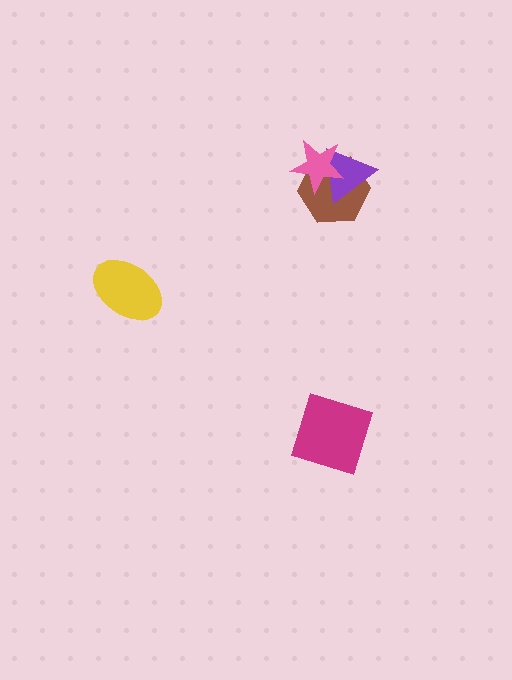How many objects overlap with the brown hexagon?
2 objects overlap with the brown hexagon.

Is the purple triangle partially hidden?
Yes, it is partially covered by another shape.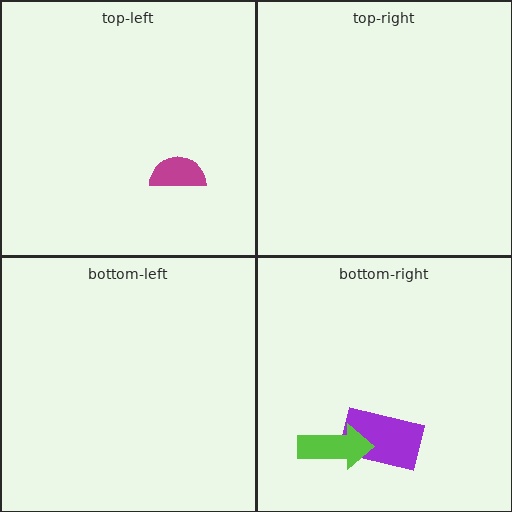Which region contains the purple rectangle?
The bottom-right region.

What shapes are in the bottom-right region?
The purple rectangle, the lime arrow.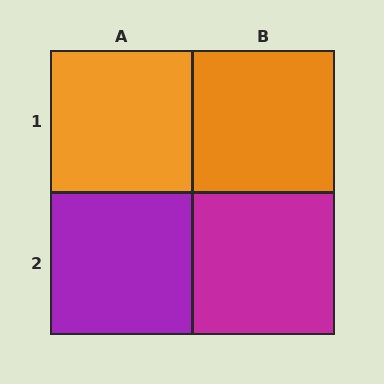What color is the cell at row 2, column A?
Purple.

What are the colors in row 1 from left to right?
Orange, orange.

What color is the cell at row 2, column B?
Magenta.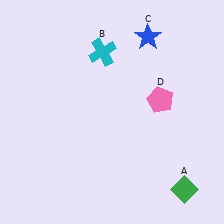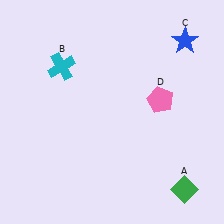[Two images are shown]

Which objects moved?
The objects that moved are: the cyan cross (B), the blue star (C).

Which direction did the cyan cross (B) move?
The cyan cross (B) moved left.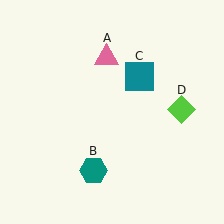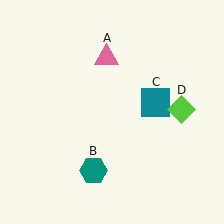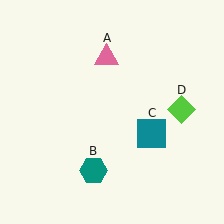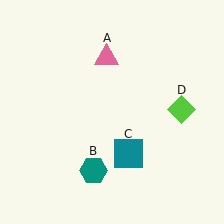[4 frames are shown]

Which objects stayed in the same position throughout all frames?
Pink triangle (object A) and teal hexagon (object B) and lime diamond (object D) remained stationary.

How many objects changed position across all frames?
1 object changed position: teal square (object C).